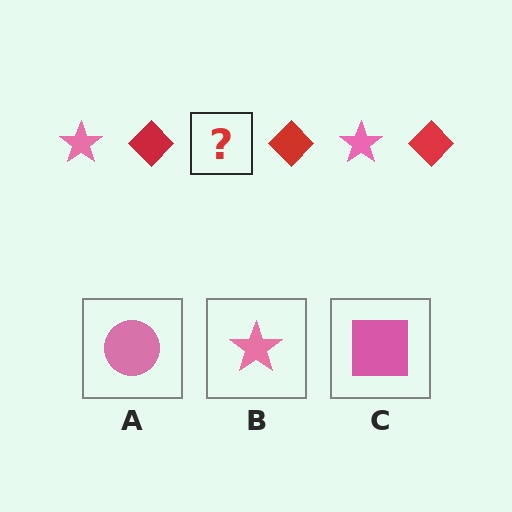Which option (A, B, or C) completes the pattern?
B.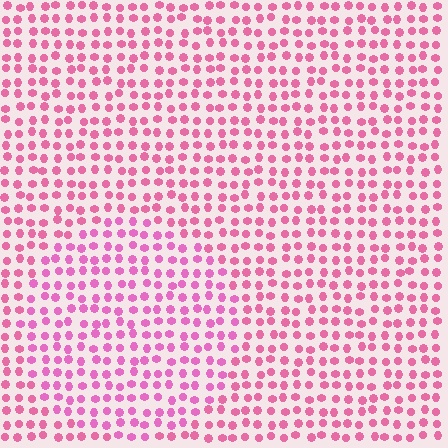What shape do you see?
I see a circle.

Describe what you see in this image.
The image is filled with small pink elements in a uniform arrangement. A circle-shaped region is visible where the elements are tinted to a slightly different hue, forming a subtle color boundary.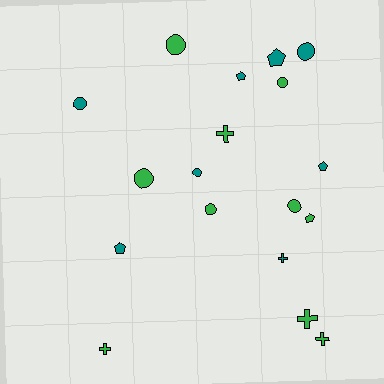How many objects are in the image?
There are 18 objects.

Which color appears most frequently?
Green, with 10 objects.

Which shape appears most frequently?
Circle, with 8 objects.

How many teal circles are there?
There are 3 teal circles.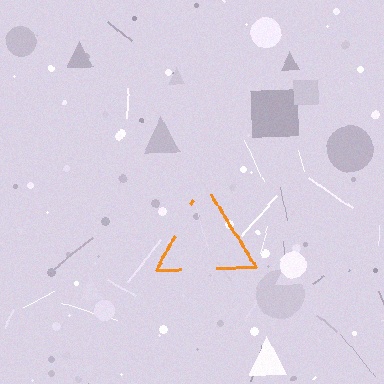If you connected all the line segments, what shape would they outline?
They would outline a triangle.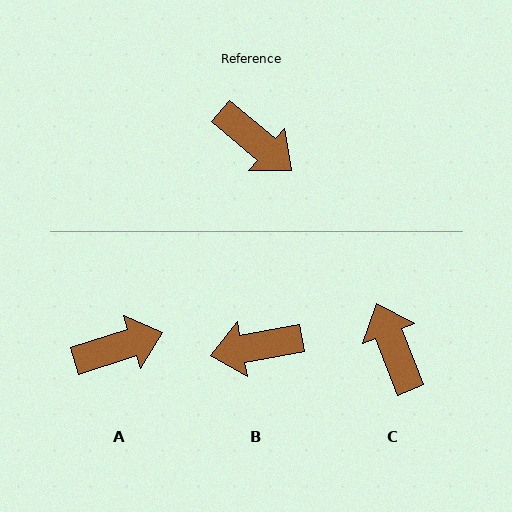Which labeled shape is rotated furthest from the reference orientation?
C, about 152 degrees away.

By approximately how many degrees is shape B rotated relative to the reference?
Approximately 129 degrees clockwise.